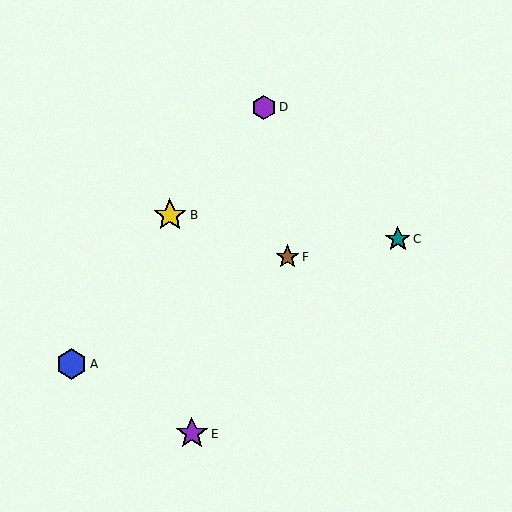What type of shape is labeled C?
Shape C is a teal star.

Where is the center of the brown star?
The center of the brown star is at (287, 257).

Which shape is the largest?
The yellow star (labeled B) is the largest.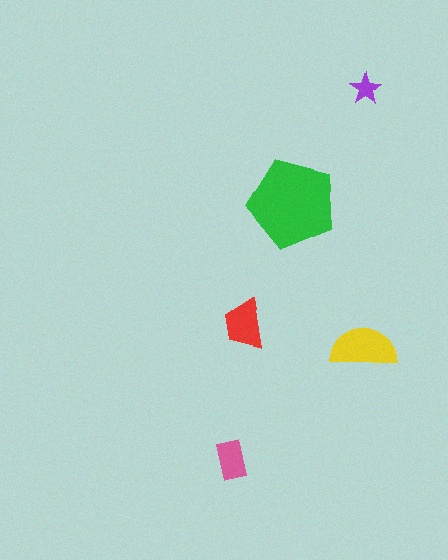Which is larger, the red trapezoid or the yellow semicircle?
The yellow semicircle.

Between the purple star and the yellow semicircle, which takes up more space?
The yellow semicircle.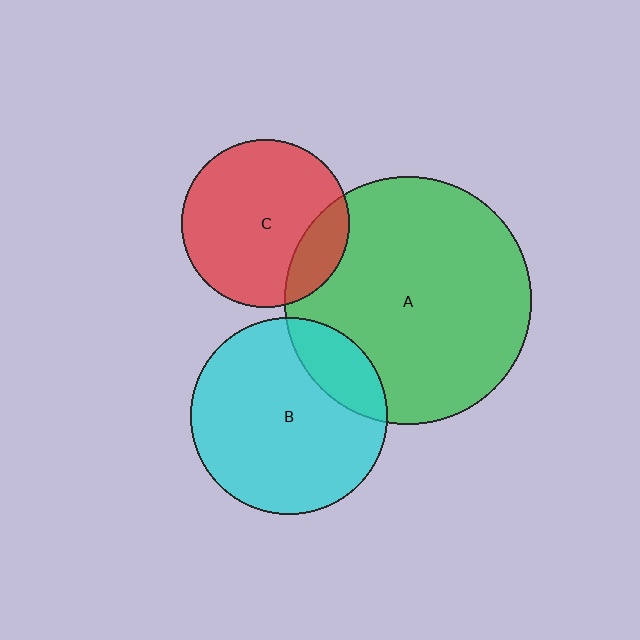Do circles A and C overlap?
Yes.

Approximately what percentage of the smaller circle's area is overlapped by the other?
Approximately 20%.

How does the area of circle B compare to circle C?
Approximately 1.4 times.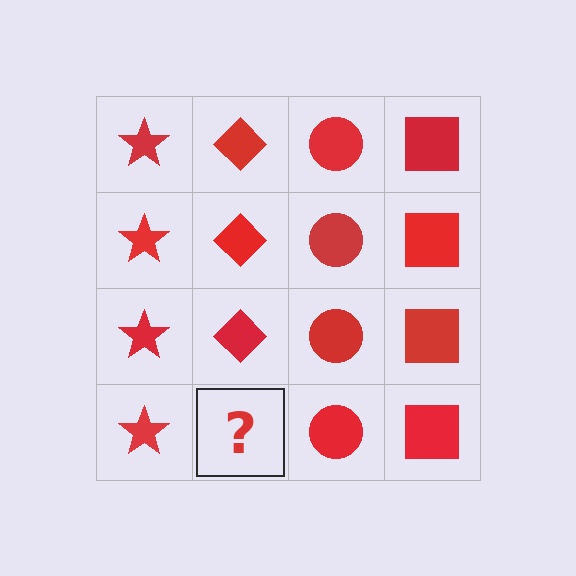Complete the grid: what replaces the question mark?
The question mark should be replaced with a red diamond.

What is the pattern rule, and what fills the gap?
The rule is that each column has a consistent shape. The gap should be filled with a red diamond.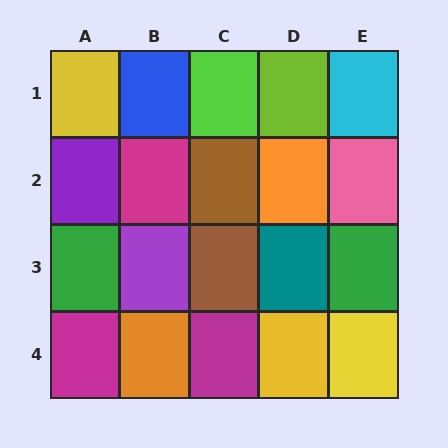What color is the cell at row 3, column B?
Purple.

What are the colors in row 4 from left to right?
Magenta, orange, magenta, yellow, yellow.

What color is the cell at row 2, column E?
Pink.